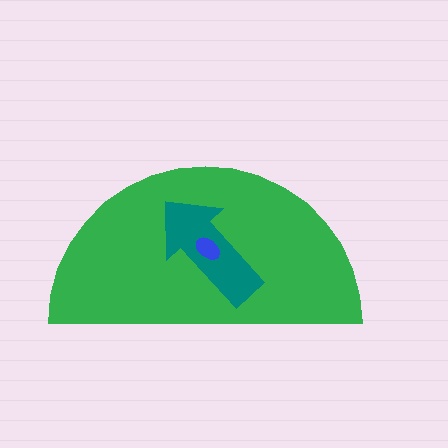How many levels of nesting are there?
3.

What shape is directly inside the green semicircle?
The teal arrow.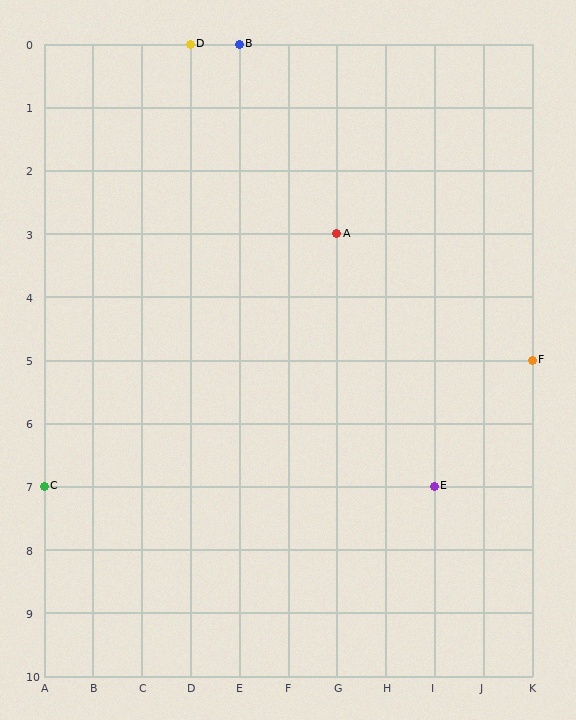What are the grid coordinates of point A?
Point A is at grid coordinates (G, 3).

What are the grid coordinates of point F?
Point F is at grid coordinates (K, 5).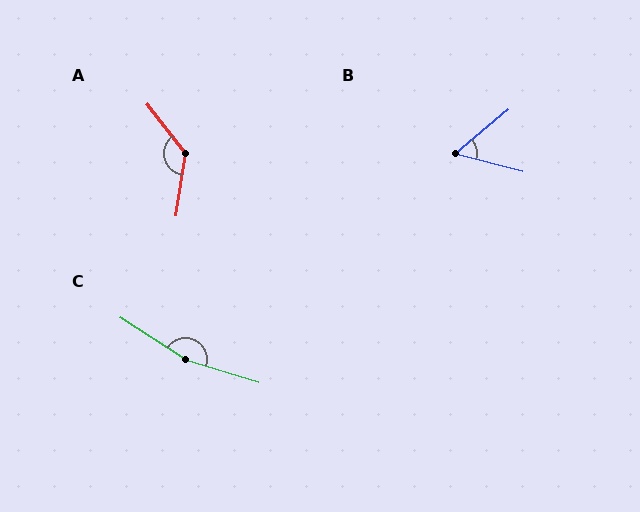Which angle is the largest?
C, at approximately 165 degrees.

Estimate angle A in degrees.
Approximately 134 degrees.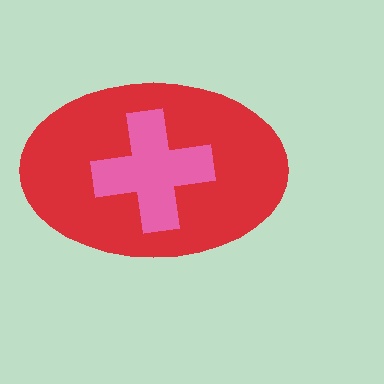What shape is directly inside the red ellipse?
The pink cross.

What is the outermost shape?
The red ellipse.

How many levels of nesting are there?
2.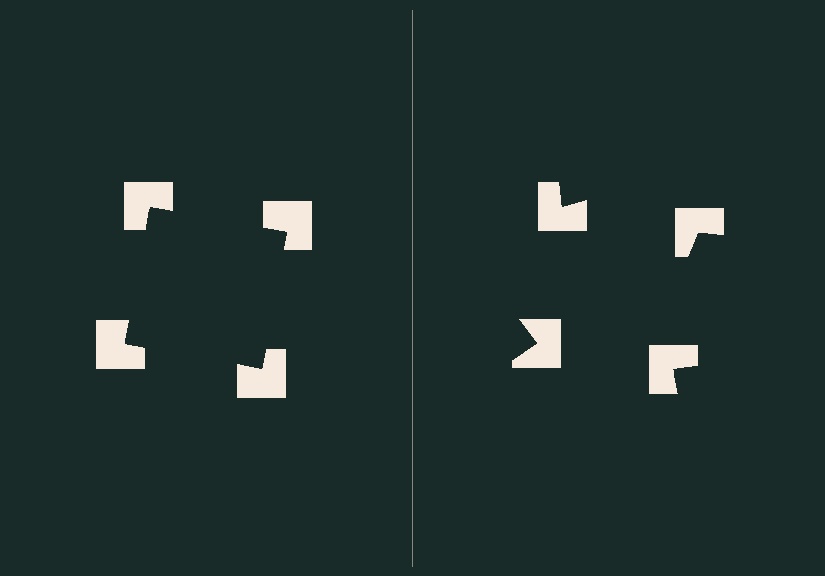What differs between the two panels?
The notched squares are positioned identically on both sides; only the wedge orientations differ. On the left they align to a square; on the right they are misaligned.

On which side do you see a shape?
An illusory square appears on the left side. On the right side the wedge cuts are rotated, so no coherent shape forms.